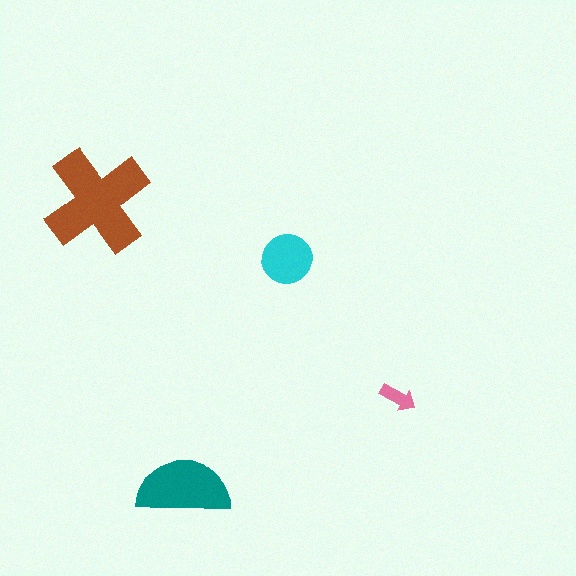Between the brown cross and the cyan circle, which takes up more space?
The brown cross.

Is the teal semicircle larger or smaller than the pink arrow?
Larger.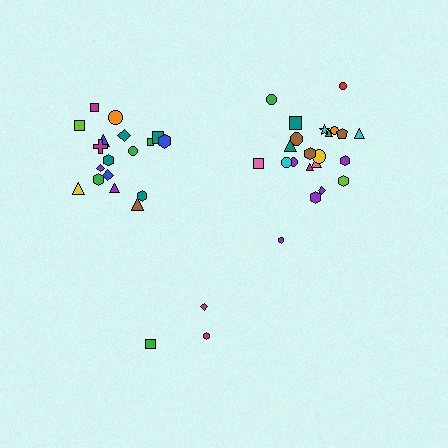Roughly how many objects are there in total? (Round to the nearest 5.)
Roughly 45 objects in total.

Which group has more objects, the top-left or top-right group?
The top-right group.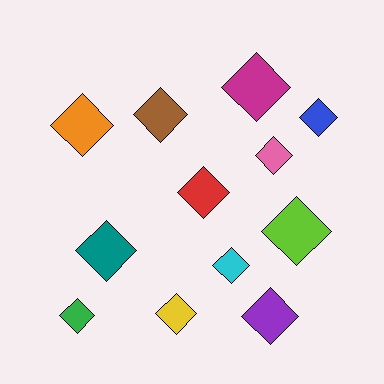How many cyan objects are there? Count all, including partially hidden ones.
There is 1 cyan object.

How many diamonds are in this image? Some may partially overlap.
There are 12 diamonds.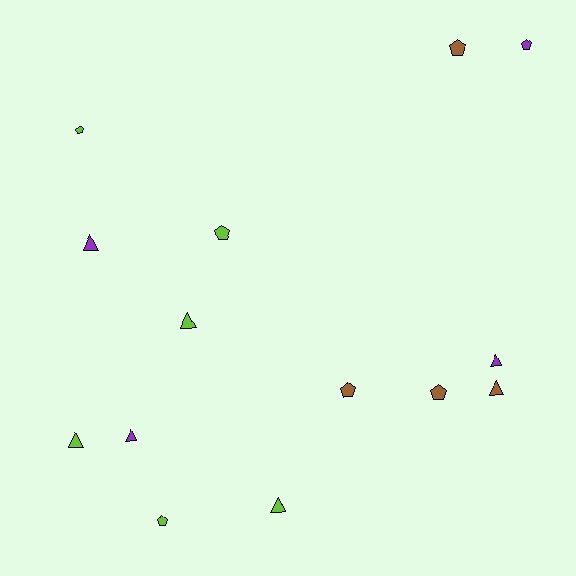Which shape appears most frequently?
Pentagon, with 7 objects.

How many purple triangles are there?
There are 3 purple triangles.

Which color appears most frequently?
Lime, with 6 objects.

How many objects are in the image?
There are 14 objects.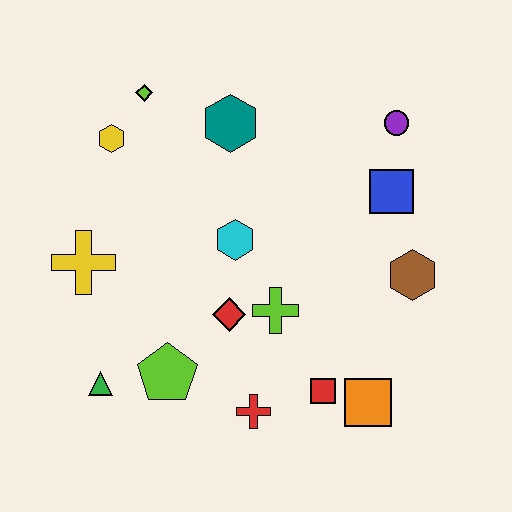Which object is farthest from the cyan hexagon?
The orange square is farthest from the cyan hexagon.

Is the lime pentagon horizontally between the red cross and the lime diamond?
Yes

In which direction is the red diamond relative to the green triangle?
The red diamond is to the right of the green triangle.